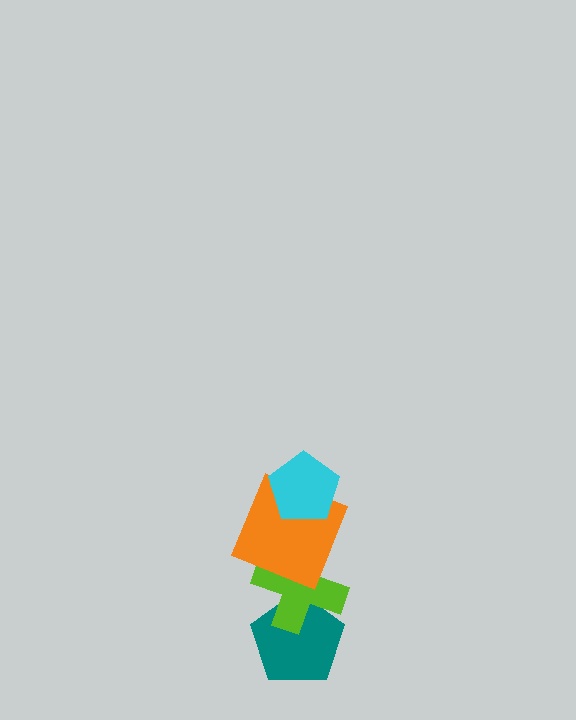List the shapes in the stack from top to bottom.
From top to bottom: the cyan pentagon, the orange square, the lime cross, the teal pentagon.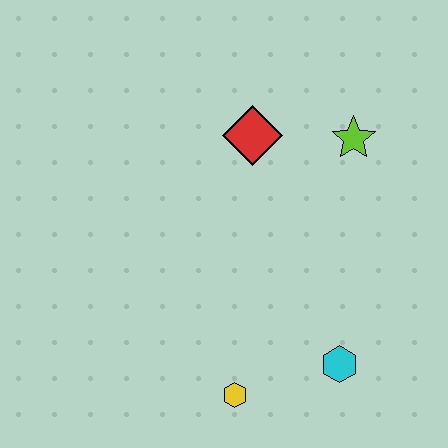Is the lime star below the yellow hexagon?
No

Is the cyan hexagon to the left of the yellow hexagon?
No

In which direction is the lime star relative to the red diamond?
The lime star is to the right of the red diamond.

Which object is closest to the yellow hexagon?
The cyan hexagon is closest to the yellow hexagon.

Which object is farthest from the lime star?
The yellow hexagon is farthest from the lime star.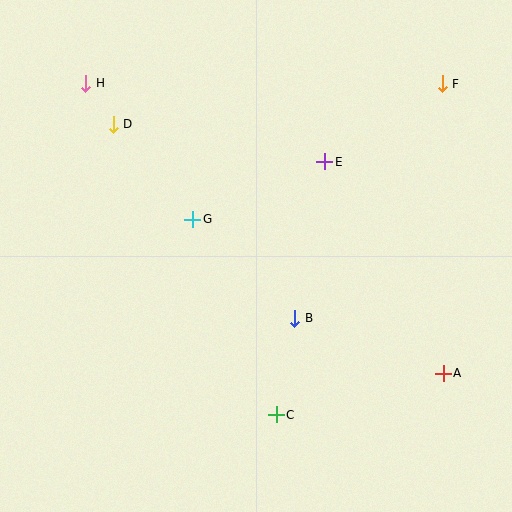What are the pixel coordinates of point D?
Point D is at (113, 124).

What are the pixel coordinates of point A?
Point A is at (443, 373).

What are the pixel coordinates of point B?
Point B is at (295, 318).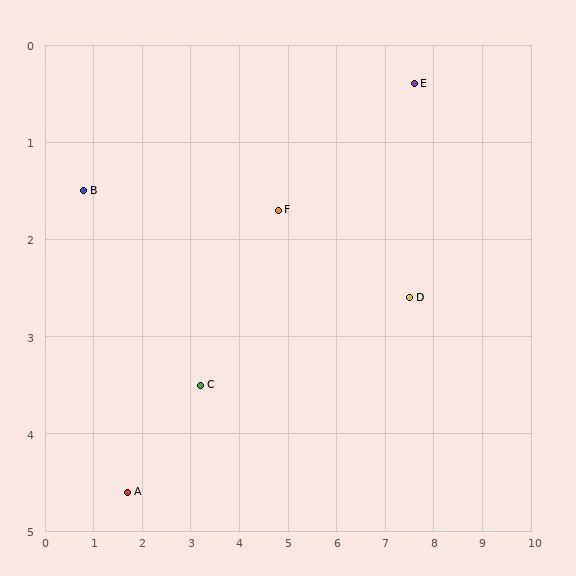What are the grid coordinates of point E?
Point E is at approximately (7.6, 0.4).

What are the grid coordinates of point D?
Point D is at approximately (7.5, 2.6).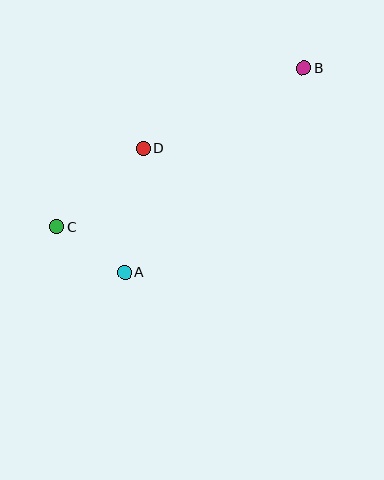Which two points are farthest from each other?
Points B and C are farthest from each other.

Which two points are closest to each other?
Points A and C are closest to each other.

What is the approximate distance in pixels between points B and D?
The distance between B and D is approximately 179 pixels.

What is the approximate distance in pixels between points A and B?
The distance between A and B is approximately 271 pixels.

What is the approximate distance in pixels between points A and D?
The distance between A and D is approximately 125 pixels.